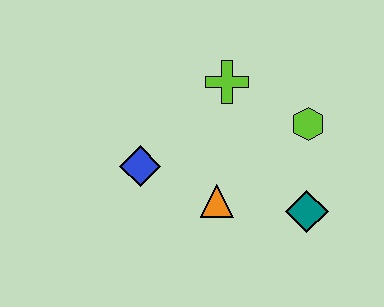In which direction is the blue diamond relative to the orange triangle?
The blue diamond is to the left of the orange triangle.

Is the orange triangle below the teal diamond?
No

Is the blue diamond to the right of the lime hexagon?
No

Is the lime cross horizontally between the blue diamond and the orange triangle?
No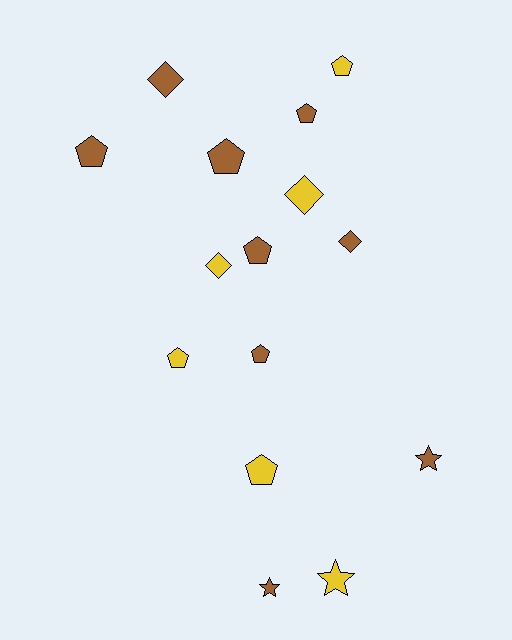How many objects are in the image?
There are 15 objects.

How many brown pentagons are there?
There are 5 brown pentagons.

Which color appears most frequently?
Brown, with 9 objects.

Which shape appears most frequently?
Pentagon, with 8 objects.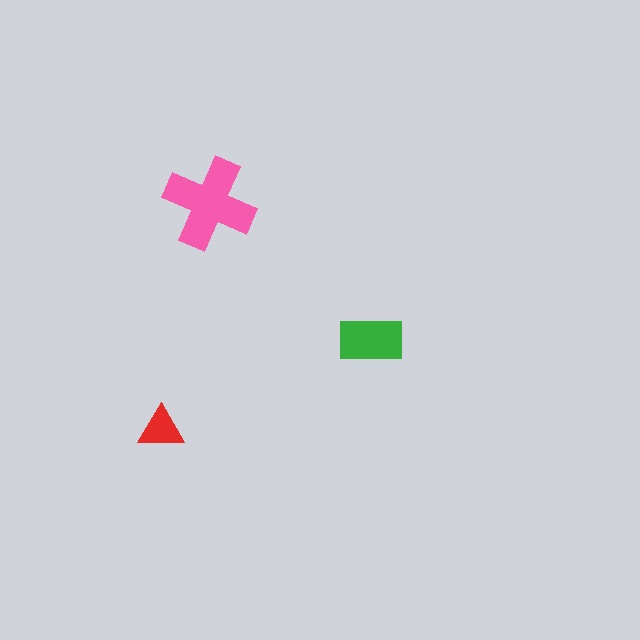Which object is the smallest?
The red triangle.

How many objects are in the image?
There are 3 objects in the image.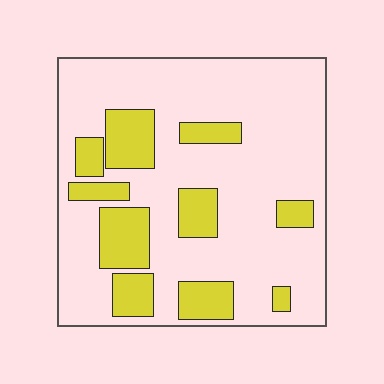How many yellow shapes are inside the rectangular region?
10.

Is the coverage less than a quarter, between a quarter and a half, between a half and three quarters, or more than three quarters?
Less than a quarter.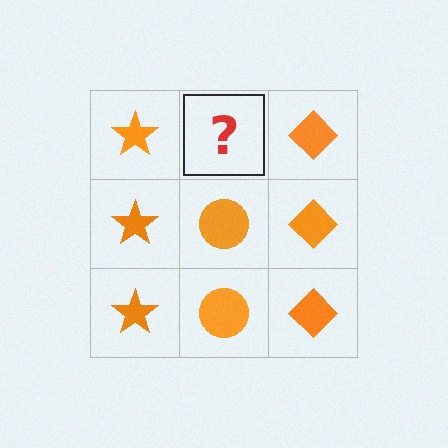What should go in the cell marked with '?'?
The missing cell should contain an orange circle.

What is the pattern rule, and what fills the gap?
The rule is that each column has a consistent shape. The gap should be filled with an orange circle.